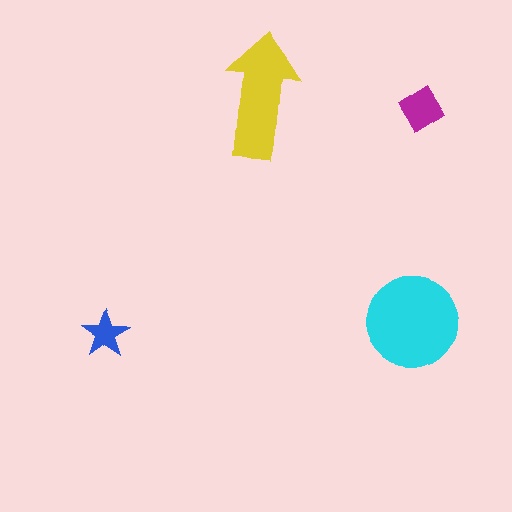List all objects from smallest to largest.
The blue star, the magenta diamond, the yellow arrow, the cyan circle.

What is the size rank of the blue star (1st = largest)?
4th.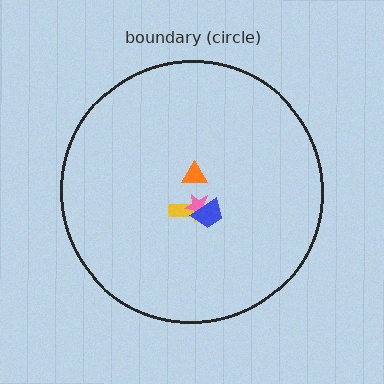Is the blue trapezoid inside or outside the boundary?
Inside.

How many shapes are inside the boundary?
4 inside, 0 outside.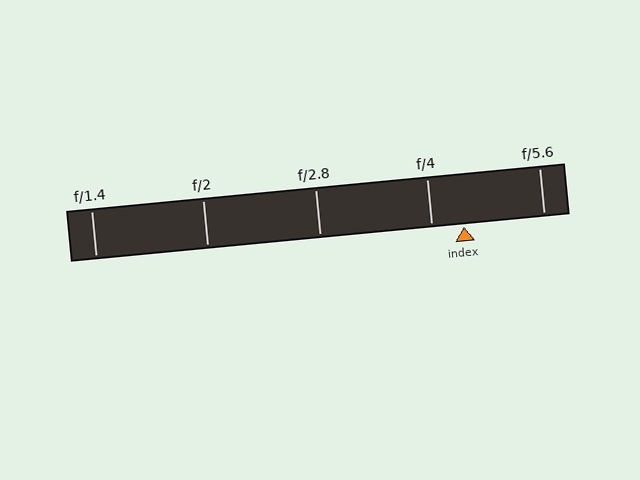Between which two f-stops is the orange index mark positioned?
The index mark is between f/4 and f/5.6.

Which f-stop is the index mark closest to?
The index mark is closest to f/4.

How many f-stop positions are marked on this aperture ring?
There are 5 f-stop positions marked.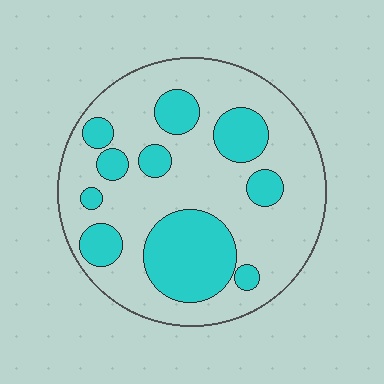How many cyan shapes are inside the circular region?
10.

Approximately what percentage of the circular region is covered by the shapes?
Approximately 30%.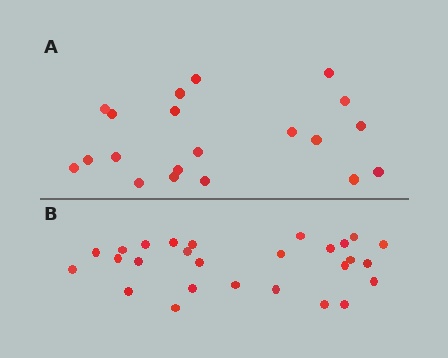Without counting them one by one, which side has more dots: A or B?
Region B (the bottom region) has more dots.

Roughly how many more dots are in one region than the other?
Region B has roughly 8 or so more dots than region A.